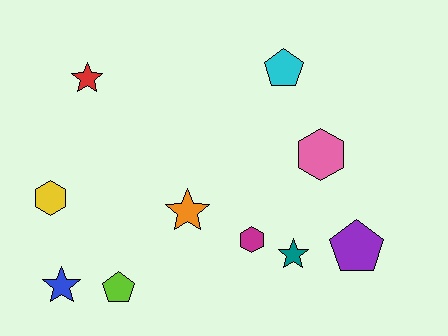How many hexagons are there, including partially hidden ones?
There are 3 hexagons.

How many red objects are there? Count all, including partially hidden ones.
There is 1 red object.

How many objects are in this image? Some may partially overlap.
There are 10 objects.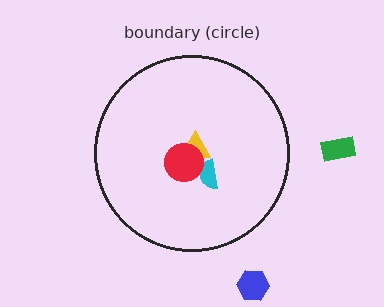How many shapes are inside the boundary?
3 inside, 2 outside.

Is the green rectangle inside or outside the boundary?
Outside.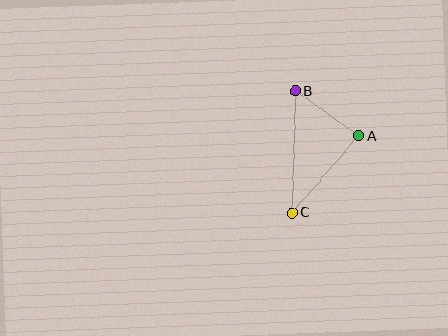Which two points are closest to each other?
Points A and B are closest to each other.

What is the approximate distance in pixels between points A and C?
The distance between A and C is approximately 102 pixels.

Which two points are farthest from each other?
Points B and C are farthest from each other.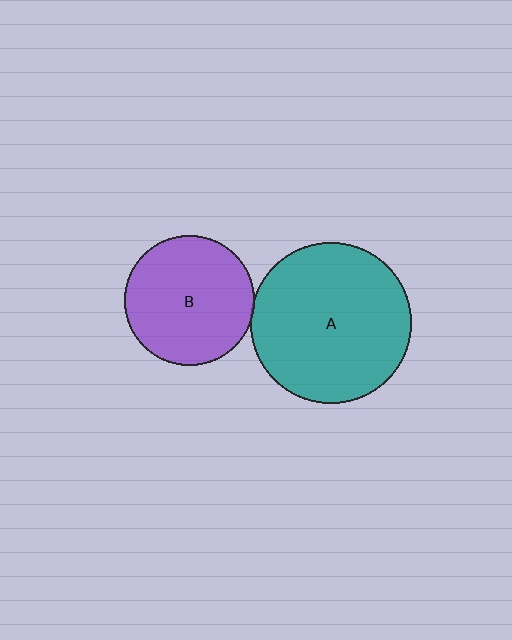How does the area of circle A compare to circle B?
Approximately 1.5 times.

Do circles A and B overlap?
Yes.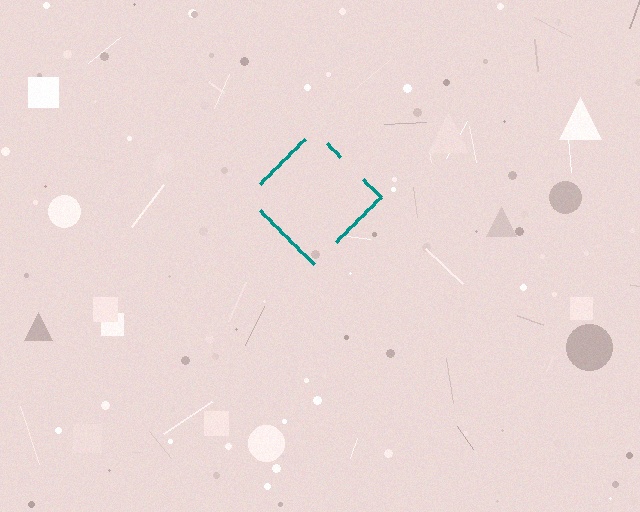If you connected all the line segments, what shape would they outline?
They would outline a diamond.